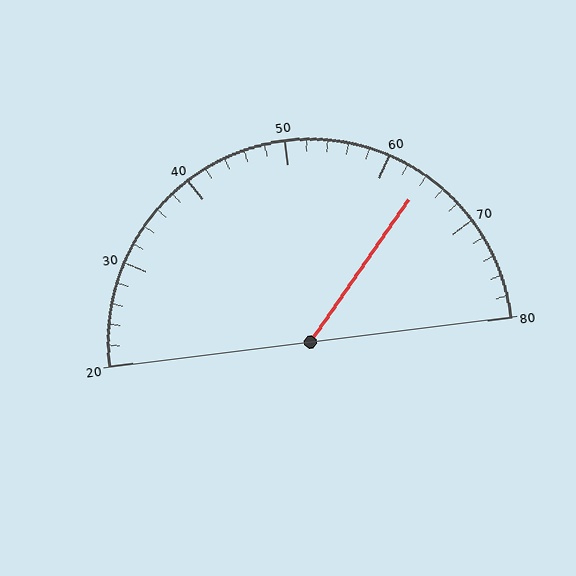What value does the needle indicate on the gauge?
The needle indicates approximately 64.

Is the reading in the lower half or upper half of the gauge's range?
The reading is in the upper half of the range (20 to 80).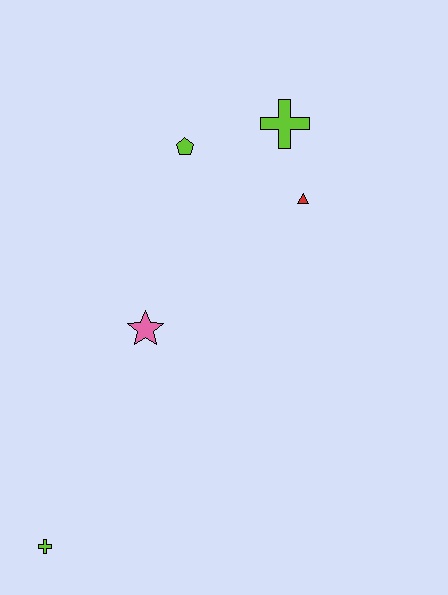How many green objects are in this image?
There are no green objects.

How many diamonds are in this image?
There are no diamonds.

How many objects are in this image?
There are 5 objects.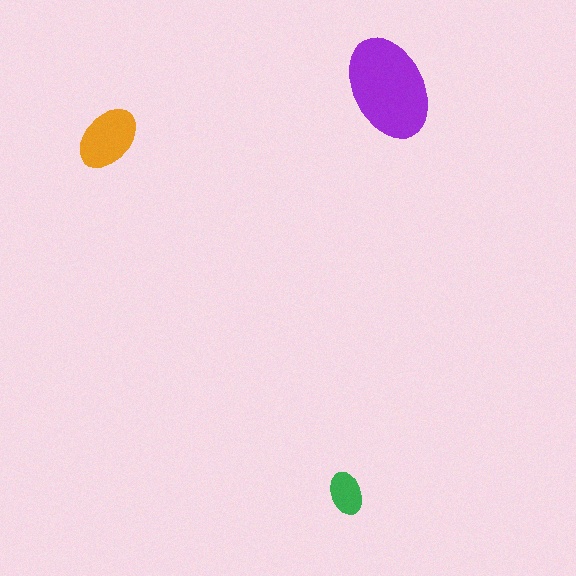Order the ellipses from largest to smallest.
the purple one, the orange one, the green one.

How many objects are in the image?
There are 3 objects in the image.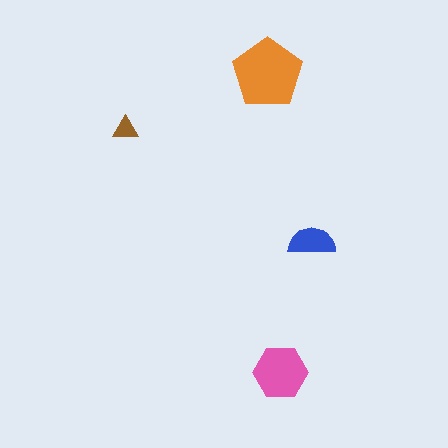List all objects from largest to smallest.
The orange pentagon, the pink hexagon, the blue semicircle, the brown triangle.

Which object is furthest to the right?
The blue semicircle is rightmost.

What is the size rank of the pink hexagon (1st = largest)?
2nd.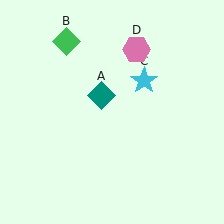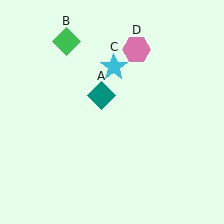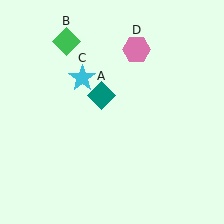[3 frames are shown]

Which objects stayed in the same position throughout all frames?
Teal diamond (object A) and green diamond (object B) and pink hexagon (object D) remained stationary.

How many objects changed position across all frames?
1 object changed position: cyan star (object C).